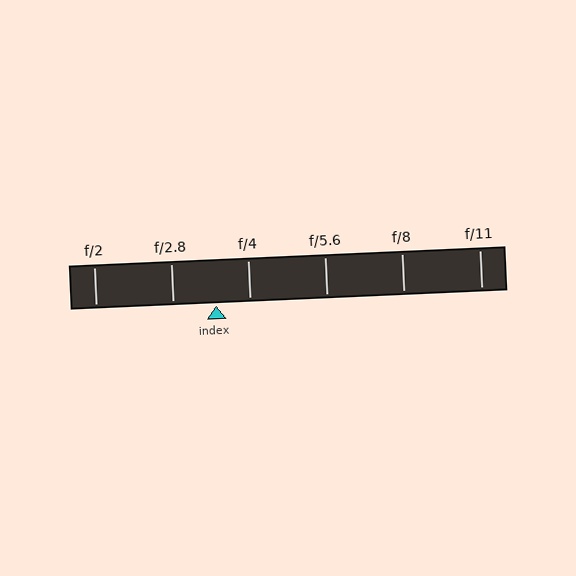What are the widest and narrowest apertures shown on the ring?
The widest aperture shown is f/2 and the narrowest is f/11.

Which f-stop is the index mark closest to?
The index mark is closest to f/4.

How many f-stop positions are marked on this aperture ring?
There are 6 f-stop positions marked.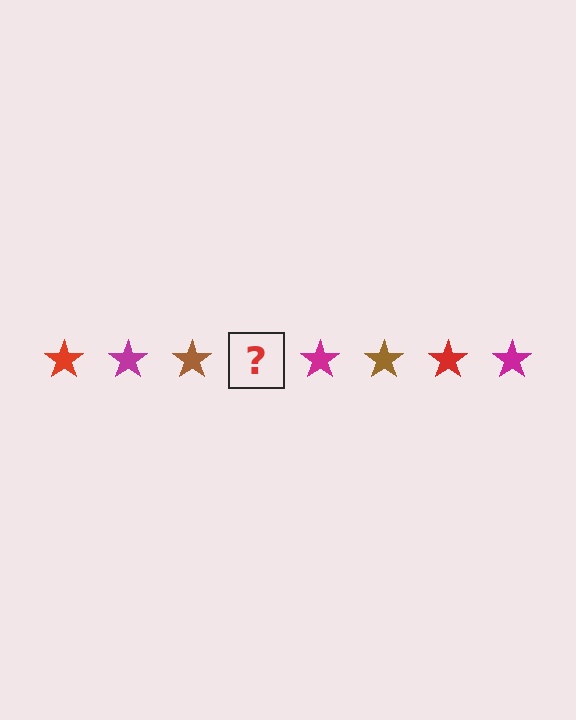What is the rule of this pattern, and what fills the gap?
The rule is that the pattern cycles through red, magenta, brown stars. The gap should be filled with a red star.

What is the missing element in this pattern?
The missing element is a red star.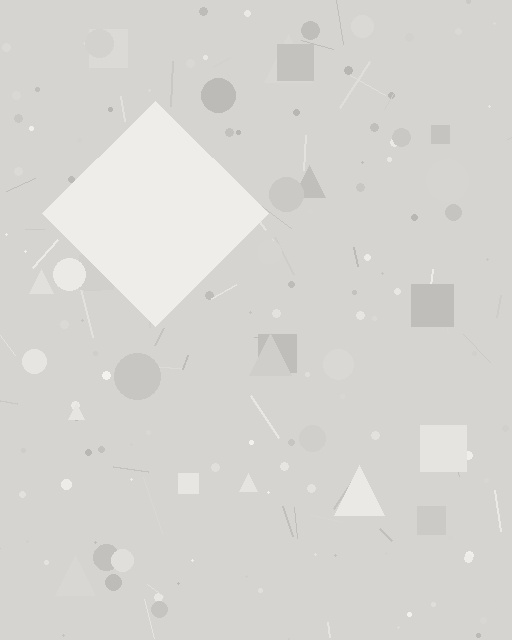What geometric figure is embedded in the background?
A diamond is embedded in the background.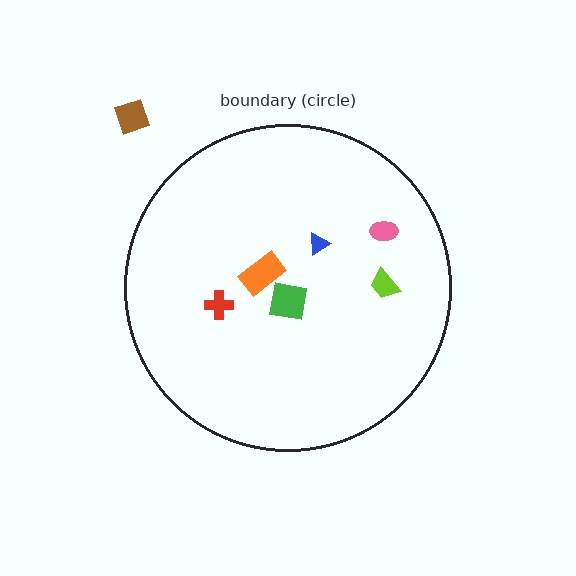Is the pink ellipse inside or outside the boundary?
Inside.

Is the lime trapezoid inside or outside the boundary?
Inside.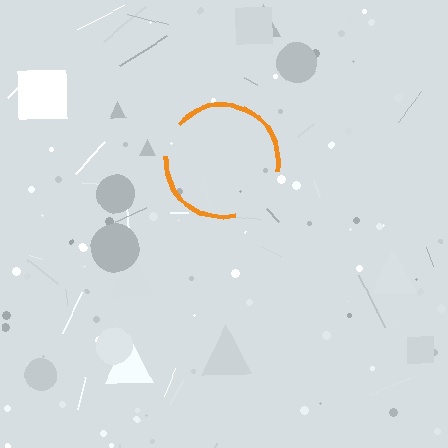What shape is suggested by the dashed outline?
The dashed outline suggests a circle.